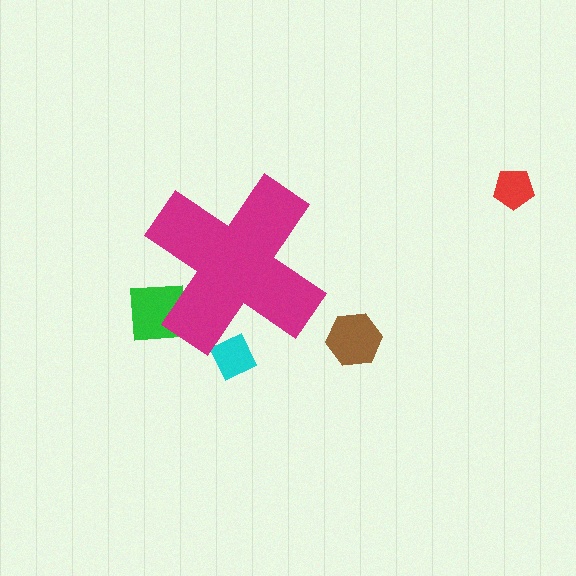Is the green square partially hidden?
Yes, the green square is partially hidden behind the magenta cross.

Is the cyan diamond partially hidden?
Yes, the cyan diamond is partially hidden behind the magenta cross.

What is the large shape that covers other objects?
A magenta cross.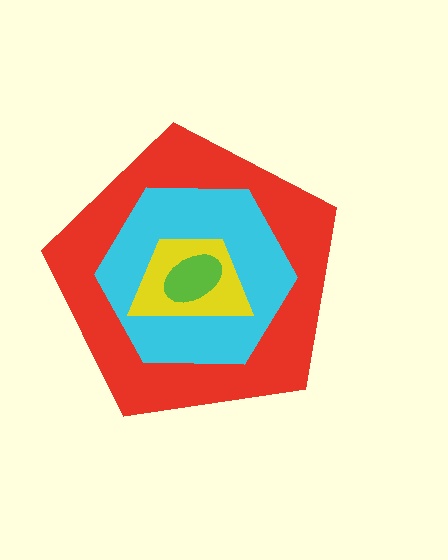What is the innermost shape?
The lime ellipse.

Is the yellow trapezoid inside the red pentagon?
Yes.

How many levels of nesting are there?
4.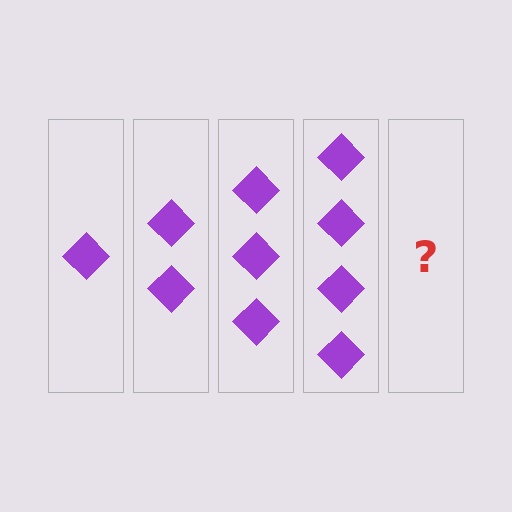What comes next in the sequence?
The next element should be 5 diamonds.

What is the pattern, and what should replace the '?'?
The pattern is that each step adds one more diamond. The '?' should be 5 diamonds.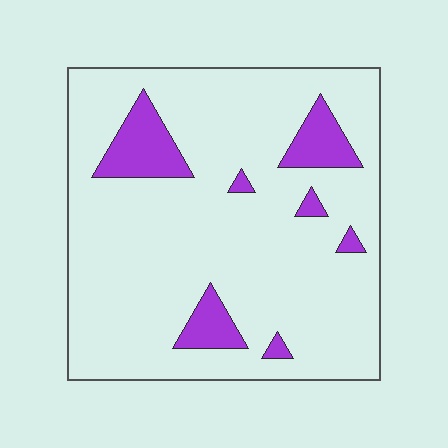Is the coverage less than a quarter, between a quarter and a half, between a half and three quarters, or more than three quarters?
Less than a quarter.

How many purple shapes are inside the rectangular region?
7.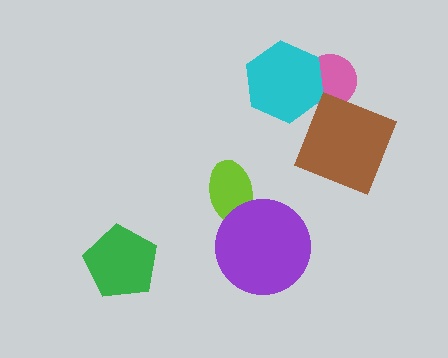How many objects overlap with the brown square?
0 objects overlap with the brown square.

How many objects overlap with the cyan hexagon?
1 object overlaps with the cyan hexagon.